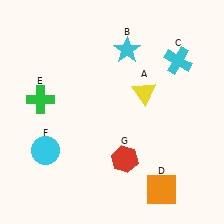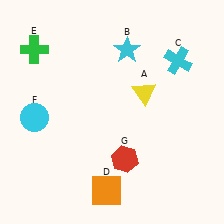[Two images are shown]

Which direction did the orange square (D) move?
The orange square (D) moved left.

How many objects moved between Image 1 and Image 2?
3 objects moved between the two images.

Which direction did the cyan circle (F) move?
The cyan circle (F) moved up.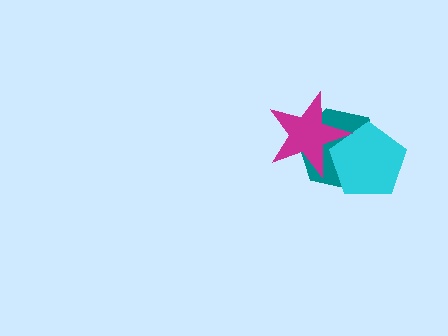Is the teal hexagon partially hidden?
Yes, it is partially covered by another shape.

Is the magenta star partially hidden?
No, no other shape covers it.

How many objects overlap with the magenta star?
2 objects overlap with the magenta star.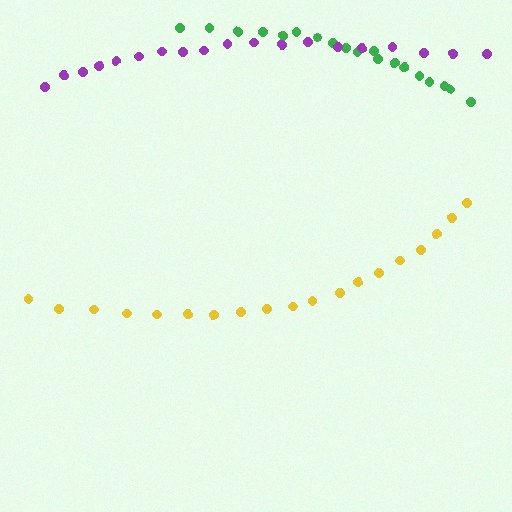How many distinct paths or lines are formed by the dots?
There are 3 distinct paths.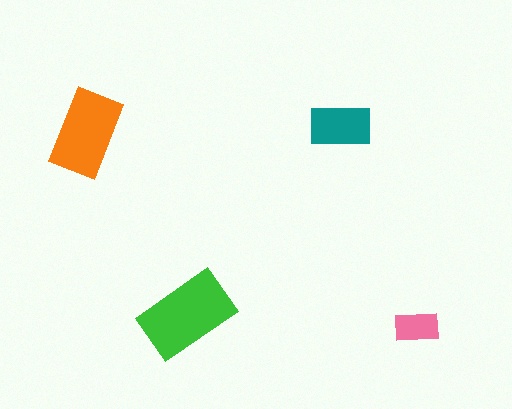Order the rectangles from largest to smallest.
the green one, the orange one, the teal one, the pink one.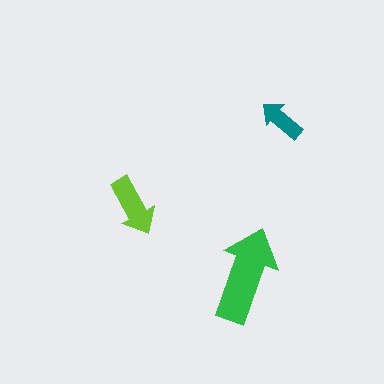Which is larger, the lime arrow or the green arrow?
The green one.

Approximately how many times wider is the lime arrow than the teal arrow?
About 1.5 times wider.